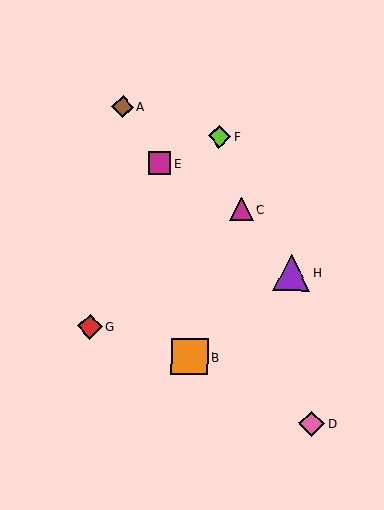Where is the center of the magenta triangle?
The center of the magenta triangle is at (242, 210).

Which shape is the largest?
The purple triangle (labeled H) is the largest.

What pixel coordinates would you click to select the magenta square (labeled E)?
Click at (160, 163) to select the magenta square E.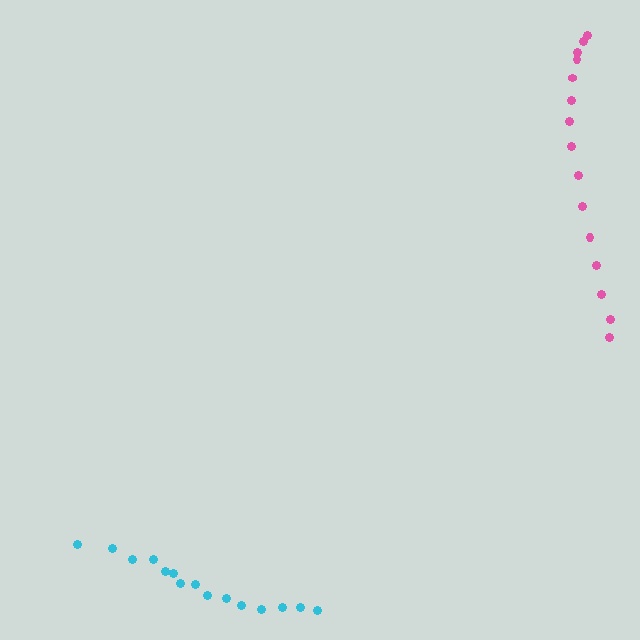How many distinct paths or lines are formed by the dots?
There are 2 distinct paths.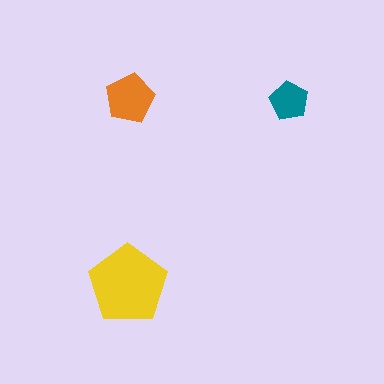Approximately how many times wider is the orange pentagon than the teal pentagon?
About 1.5 times wider.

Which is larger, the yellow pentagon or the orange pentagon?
The yellow one.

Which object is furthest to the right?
The teal pentagon is rightmost.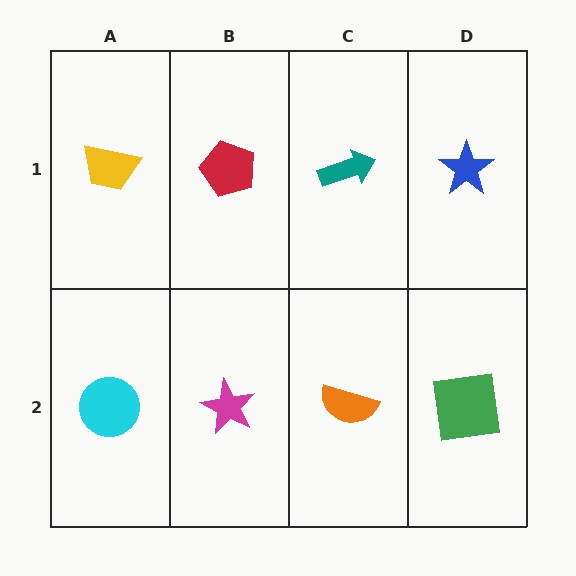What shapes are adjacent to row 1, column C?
An orange semicircle (row 2, column C), a red pentagon (row 1, column B), a blue star (row 1, column D).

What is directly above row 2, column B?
A red pentagon.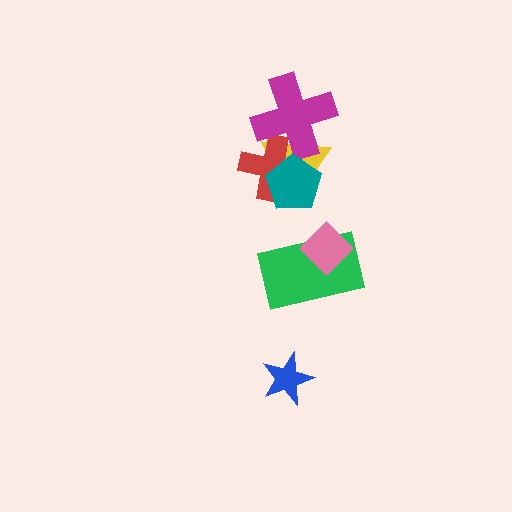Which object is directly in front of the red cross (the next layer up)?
The magenta cross is directly in front of the red cross.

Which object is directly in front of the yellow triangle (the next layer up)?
The red cross is directly in front of the yellow triangle.